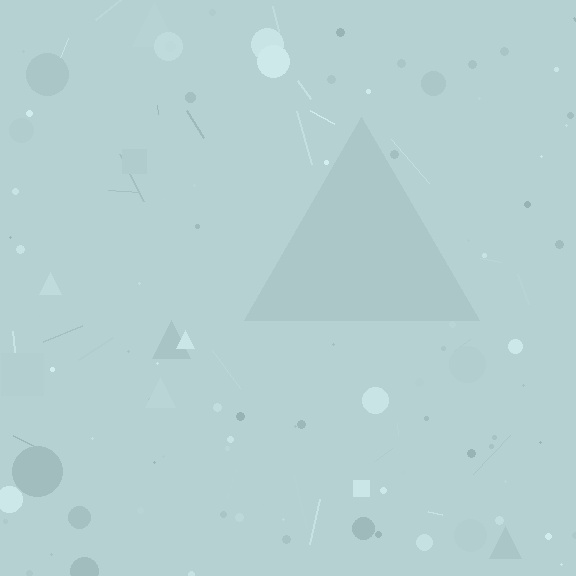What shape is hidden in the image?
A triangle is hidden in the image.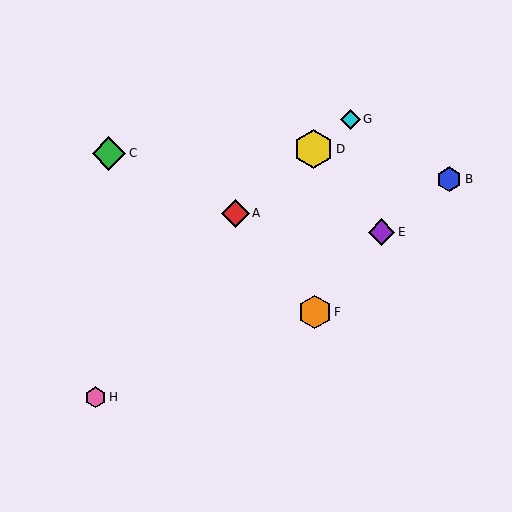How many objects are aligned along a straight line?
3 objects (A, D, G) are aligned along a straight line.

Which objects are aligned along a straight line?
Objects A, D, G are aligned along a straight line.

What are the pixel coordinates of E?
Object E is at (382, 232).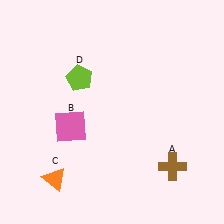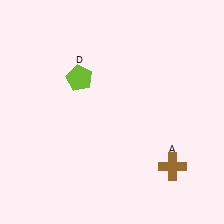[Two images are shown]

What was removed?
The pink square (B), the orange triangle (C) were removed in Image 2.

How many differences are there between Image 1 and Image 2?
There are 2 differences between the two images.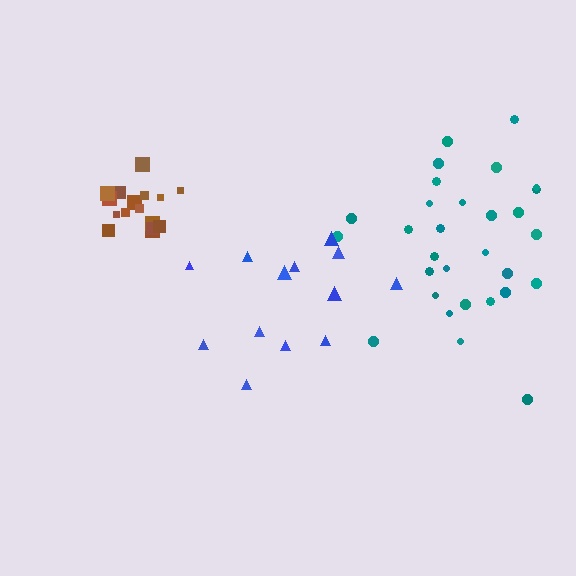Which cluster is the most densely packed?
Brown.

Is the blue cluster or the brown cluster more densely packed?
Brown.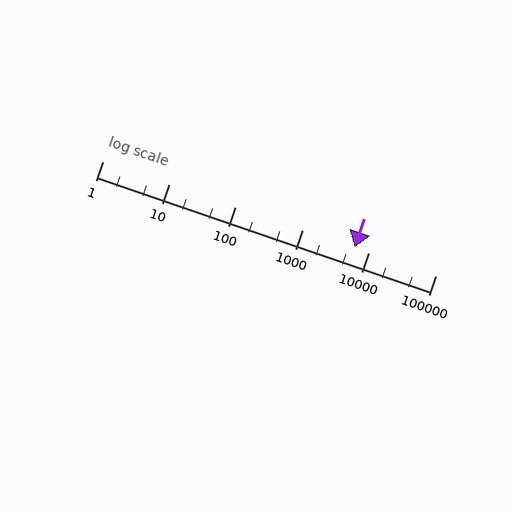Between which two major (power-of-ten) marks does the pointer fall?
The pointer is between 1000 and 10000.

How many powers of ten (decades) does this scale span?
The scale spans 5 decades, from 1 to 100000.